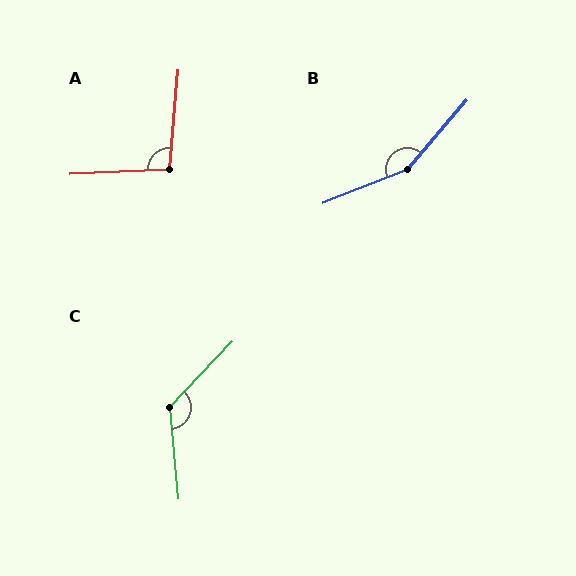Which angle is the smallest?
A, at approximately 97 degrees.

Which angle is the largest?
B, at approximately 152 degrees.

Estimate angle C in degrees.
Approximately 131 degrees.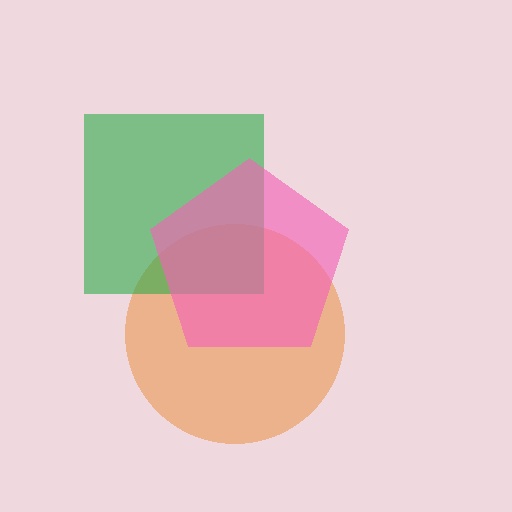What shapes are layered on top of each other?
The layered shapes are: an orange circle, a green square, a pink pentagon.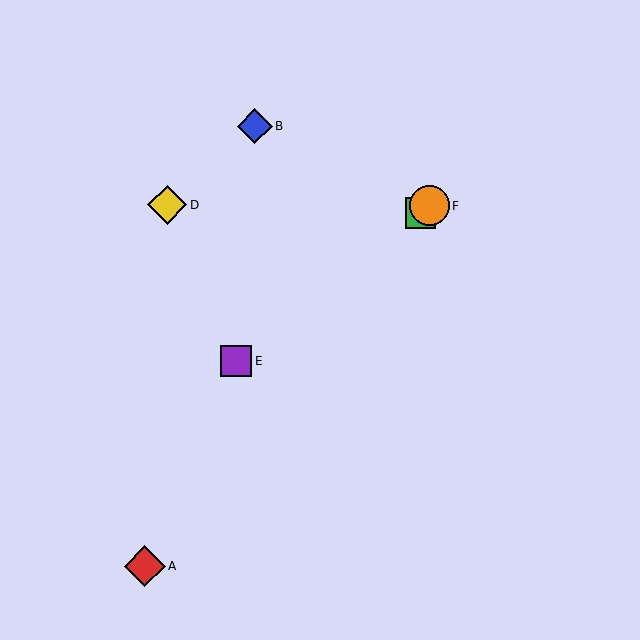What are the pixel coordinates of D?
Object D is at (167, 205).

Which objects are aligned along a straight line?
Objects C, E, F are aligned along a straight line.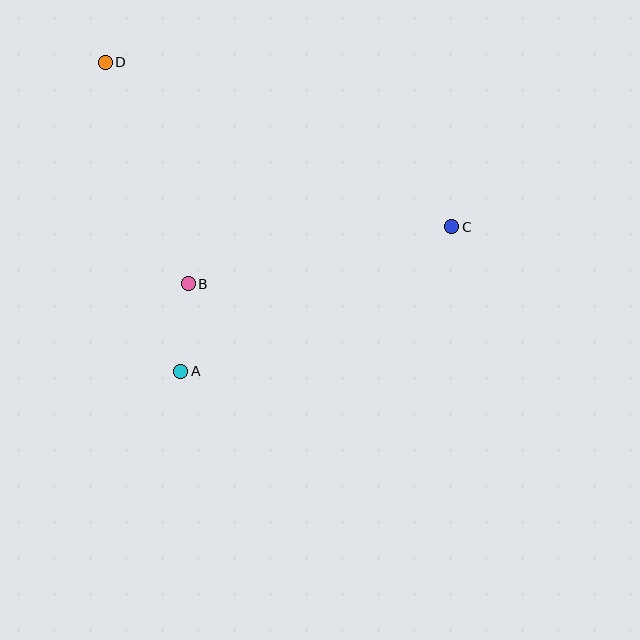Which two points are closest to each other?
Points A and B are closest to each other.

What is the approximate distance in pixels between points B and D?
The distance between B and D is approximately 236 pixels.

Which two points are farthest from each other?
Points C and D are farthest from each other.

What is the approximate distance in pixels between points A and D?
The distance between A and D is approximately 318 pixels.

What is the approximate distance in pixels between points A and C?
The distance between A and C is approximately 307 pixels.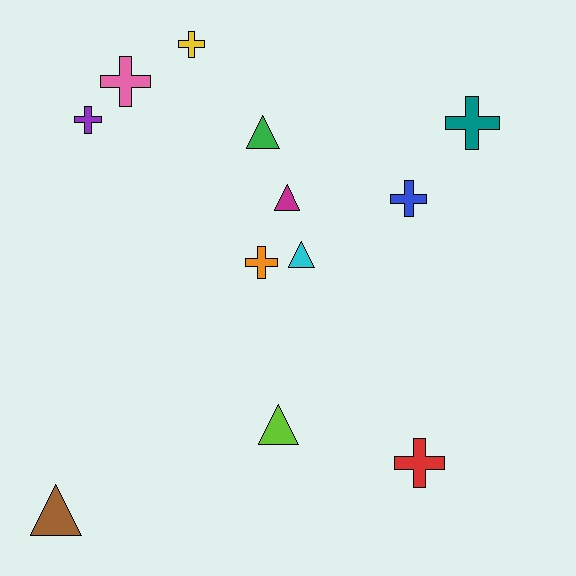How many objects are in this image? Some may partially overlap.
There are 12 objects.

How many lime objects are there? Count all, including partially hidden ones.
There is 1 lime object.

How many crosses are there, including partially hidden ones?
There are 7 crosses.